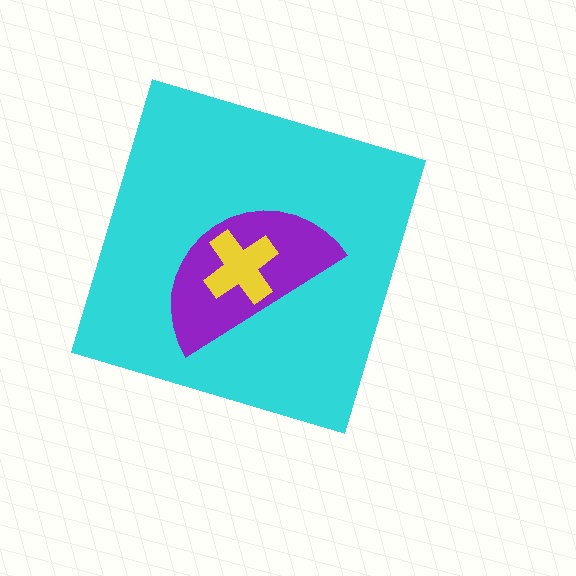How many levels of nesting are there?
3.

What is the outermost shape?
The cyan diamond.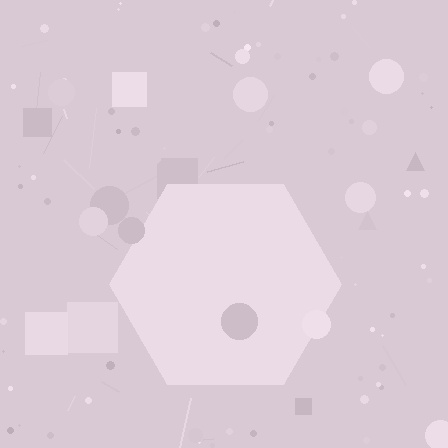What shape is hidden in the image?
A hexagon is hidden in the image.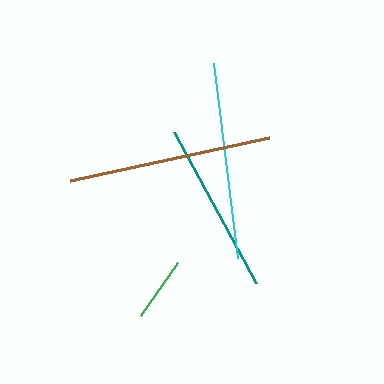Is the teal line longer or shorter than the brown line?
The brown line is longer than the teal line.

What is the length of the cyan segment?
The cyan segment is approximately 196 pixels long.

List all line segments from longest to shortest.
From longest to shortest: brown, cyan, teal, green.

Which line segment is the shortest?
The green line is the shortest at approximately 65 pixels.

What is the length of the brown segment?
The brown segment is approximately 203 pixels long.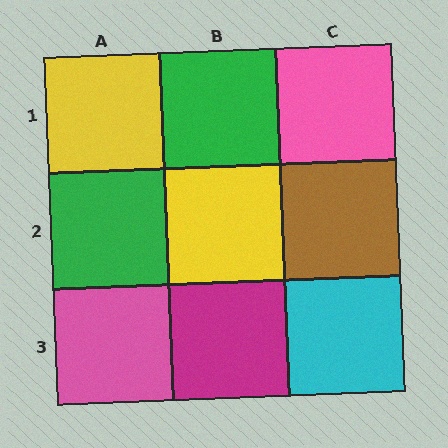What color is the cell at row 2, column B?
Yellow.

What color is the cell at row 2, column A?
Green.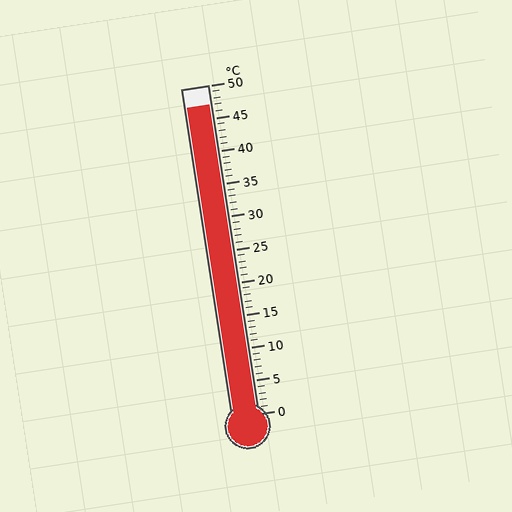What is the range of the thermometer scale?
The thermometer scale ranges from 0°C to 50°C.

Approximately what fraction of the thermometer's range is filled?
The thermometer is filled to approximately 95% of its range.